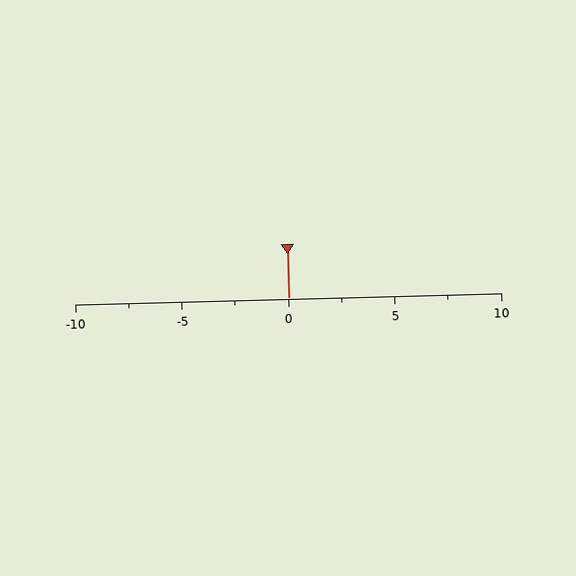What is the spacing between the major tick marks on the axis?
The major ticks are spaced 5 apart.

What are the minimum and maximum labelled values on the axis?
The axis runs from -10 to 10.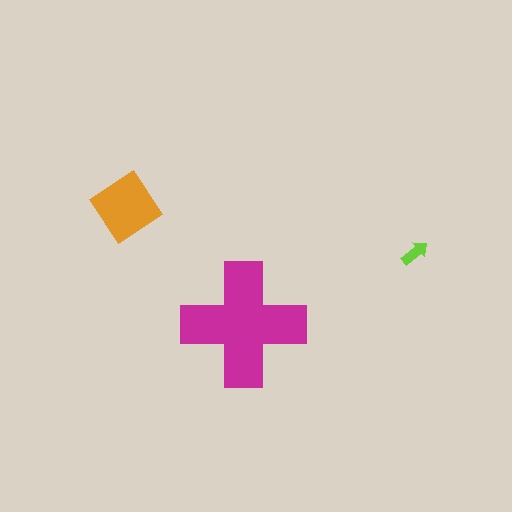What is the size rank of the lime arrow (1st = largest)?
3rd.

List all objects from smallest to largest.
The lime arrow, the orange diamond, the magenta cross.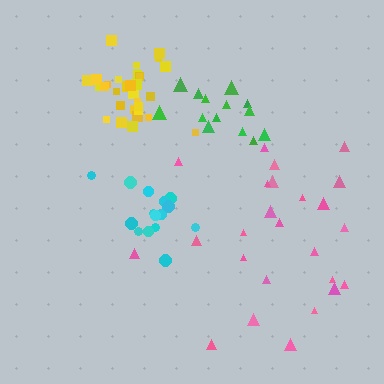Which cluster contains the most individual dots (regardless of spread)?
Yellow (31).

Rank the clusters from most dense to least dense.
yellow, cyan, green, pink.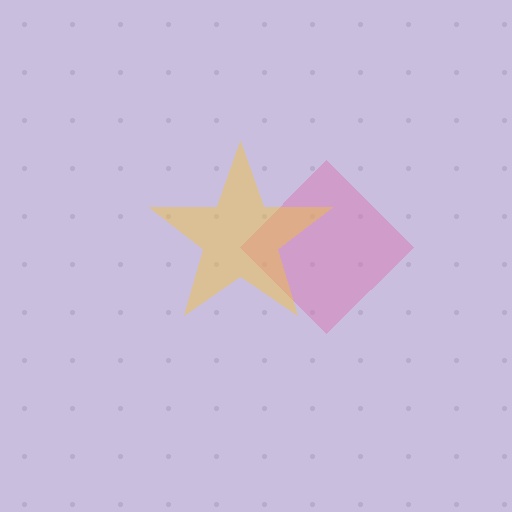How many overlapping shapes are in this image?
There are 2 overlapping shapes in the image.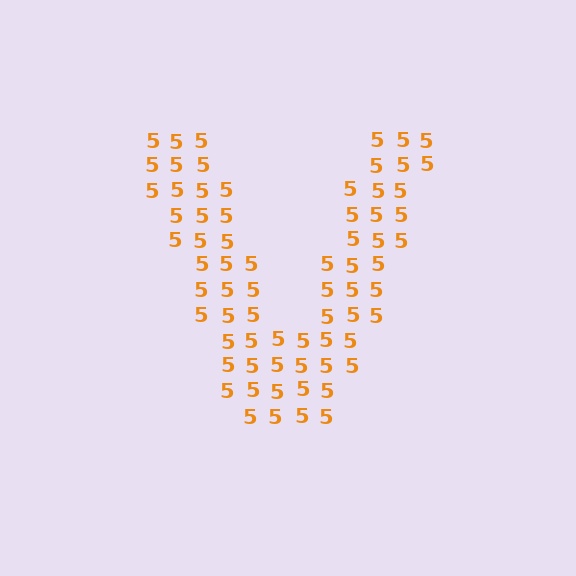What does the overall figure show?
The overall figure shows the letter V.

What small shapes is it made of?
It is made of small digit 5's.